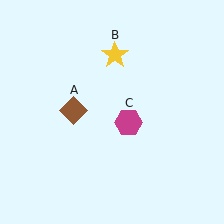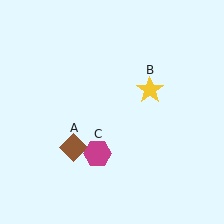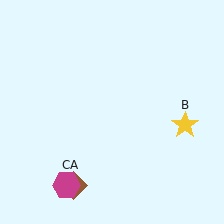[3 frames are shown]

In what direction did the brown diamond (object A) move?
The brown diamond (object A) moved down.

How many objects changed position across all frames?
3 objects changed position: brown diamond (object A), yellow star (object B), magenta hexagon (object C).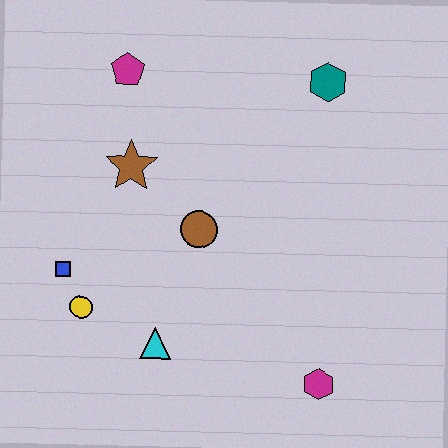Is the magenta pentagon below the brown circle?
No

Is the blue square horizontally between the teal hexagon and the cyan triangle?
No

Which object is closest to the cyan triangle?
The yellow circle is closest to the cyan triangle.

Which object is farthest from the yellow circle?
The teal hexagon is farthest from the yellow circle.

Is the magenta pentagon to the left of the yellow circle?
No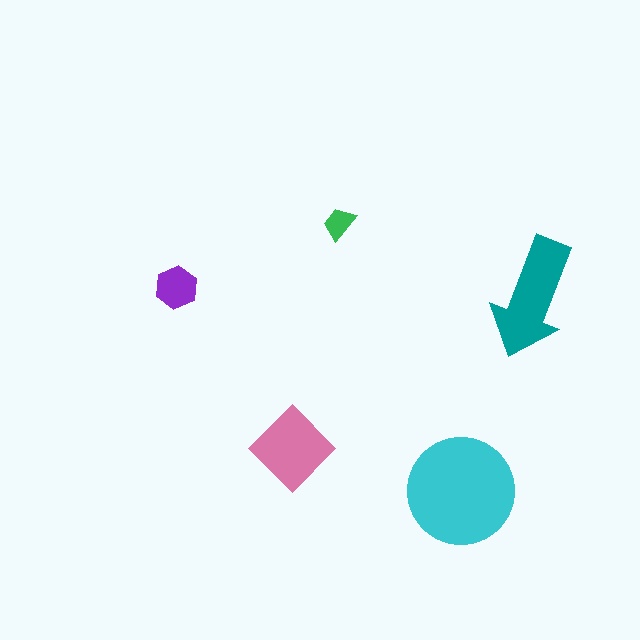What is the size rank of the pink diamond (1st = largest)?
3rd.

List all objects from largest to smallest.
The cyan circle, the teal arrow, the pink diamond, the purple hexagon, the green trapezoid.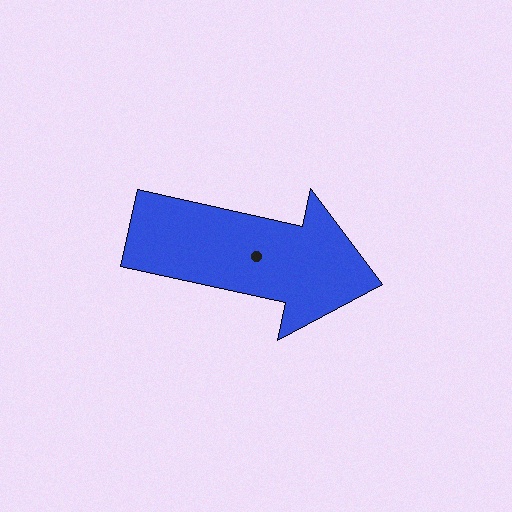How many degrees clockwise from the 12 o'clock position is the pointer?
Approximately 102 degrees.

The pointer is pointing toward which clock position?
Roughly 3 o'clock.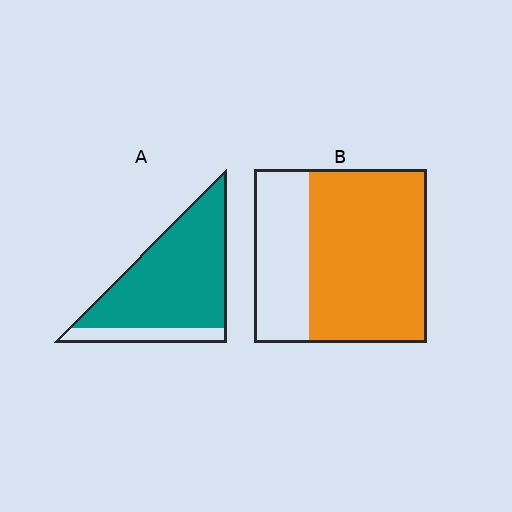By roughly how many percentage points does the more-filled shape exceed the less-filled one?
By roughly 15 percentage points (A over B).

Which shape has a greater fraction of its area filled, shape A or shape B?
Shape A.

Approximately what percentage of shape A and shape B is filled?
A is approximately 85% and B is approximately 70%.